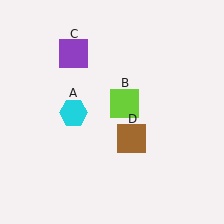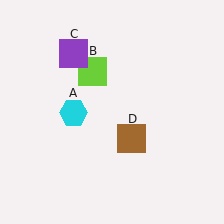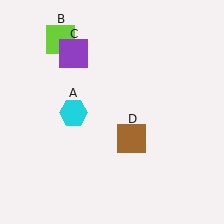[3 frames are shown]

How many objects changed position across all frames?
1 object changed position: lime square (object B).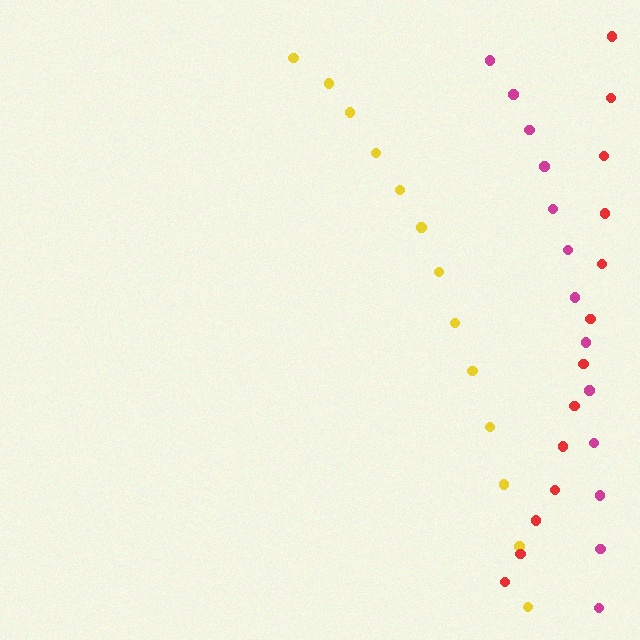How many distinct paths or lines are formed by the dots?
There are 3 distinct paths.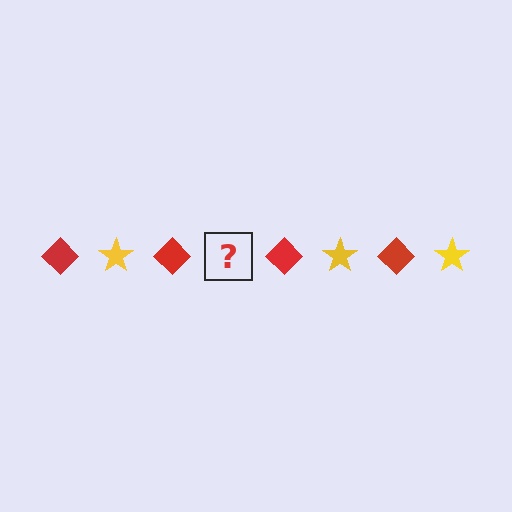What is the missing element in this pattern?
The missing element is a yellow star.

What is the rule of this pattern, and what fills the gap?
The rule is that the pattern alternates between red diamond and yellow star. The gap should be filled with a yellow star.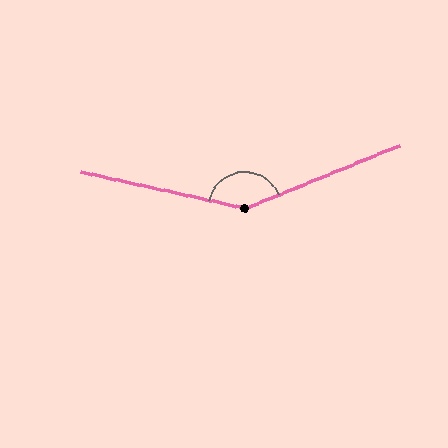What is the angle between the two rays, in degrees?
Approximately 145 degrees.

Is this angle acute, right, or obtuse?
It is obtuse.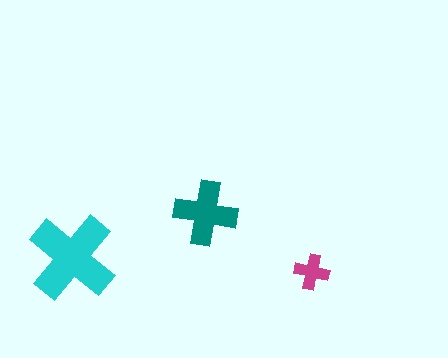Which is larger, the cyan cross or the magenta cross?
The cyan one.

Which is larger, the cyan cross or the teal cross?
The cyan one.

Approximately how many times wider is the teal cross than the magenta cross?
About 2 times wider.